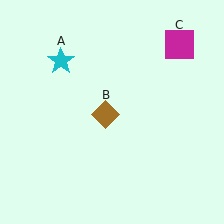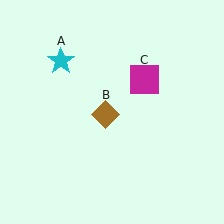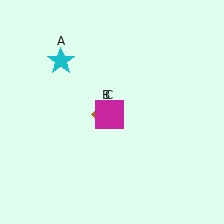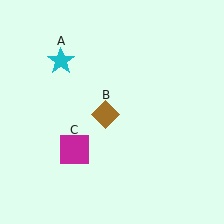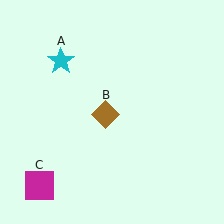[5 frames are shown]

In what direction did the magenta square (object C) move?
The magenta square (object C) moved down and to the left.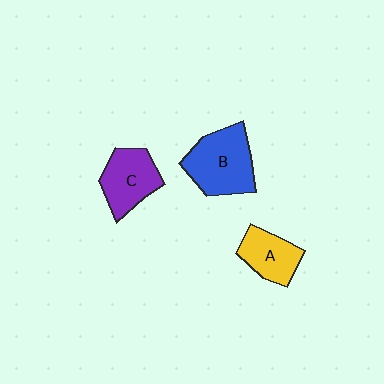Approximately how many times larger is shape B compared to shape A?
Approximately 1.5 times.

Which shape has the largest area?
Shape B (blue).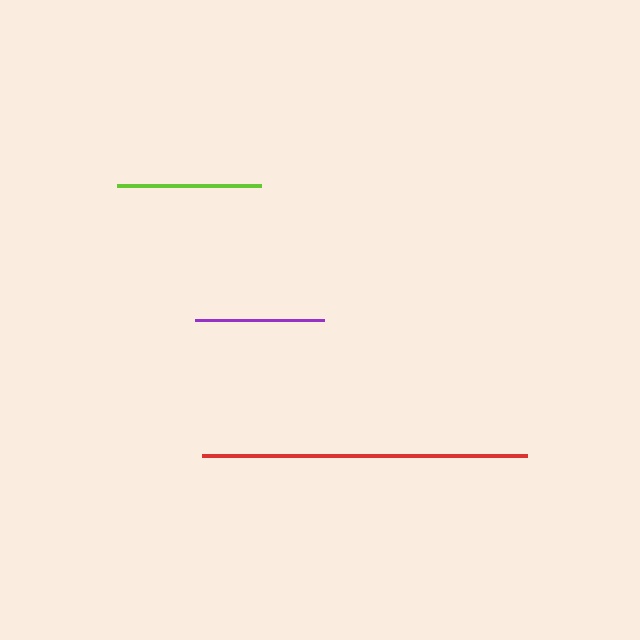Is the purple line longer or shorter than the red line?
The red line is longer than the purple line.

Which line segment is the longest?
The red line is the longest at approximately 325 pixels.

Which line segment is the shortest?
The purple line is the shortest at approximately 129 pixels.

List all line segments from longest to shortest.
From longest to shortest: red, lime, purple.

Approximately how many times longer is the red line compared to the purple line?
The red line is approximately 2.5 times the length of the purple line.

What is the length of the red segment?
The red segment is approximately 325 pixels long.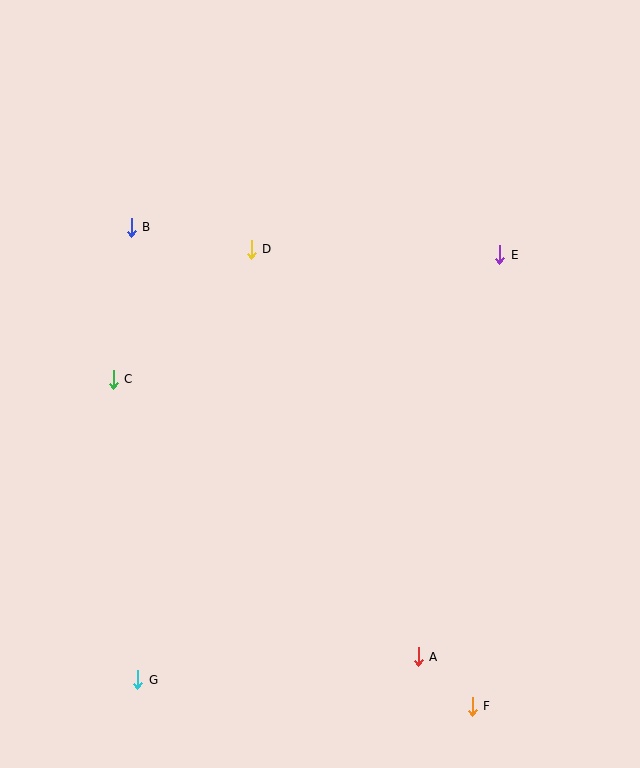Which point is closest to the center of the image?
Point D at (251, 249) is closest to the center.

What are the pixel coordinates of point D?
Point D is at (251, 249).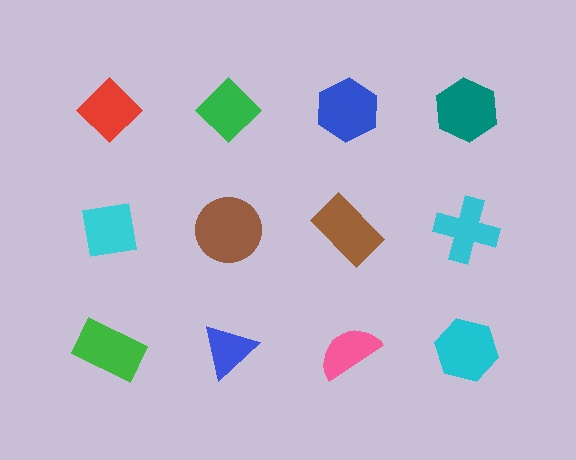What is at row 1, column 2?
A green diamond.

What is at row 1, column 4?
A teal hexagon.